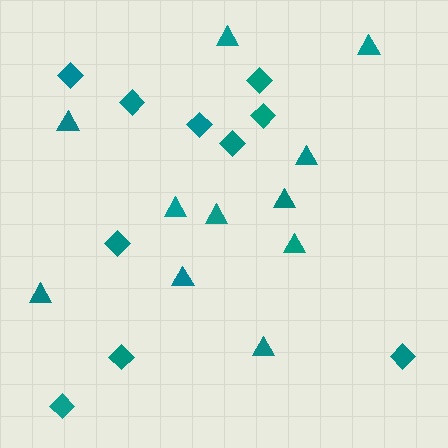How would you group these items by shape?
There are 2 groups: one group of triangles (11) and one group of diamonds (10).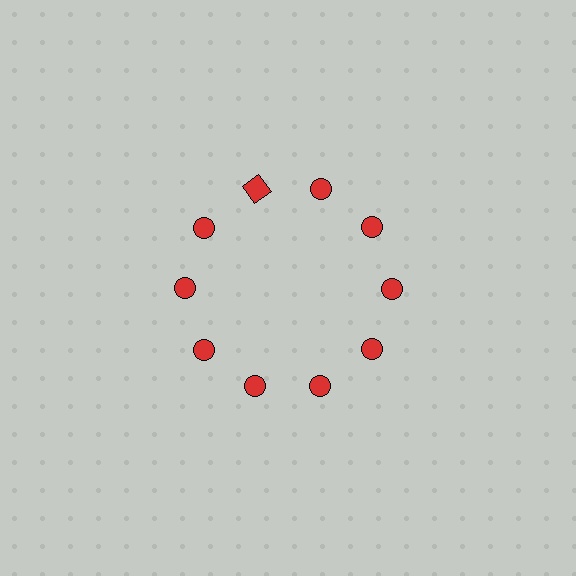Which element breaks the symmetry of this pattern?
The red square at roughly the 11 o'clock position breaks the symmetry. All other shapes are red circles.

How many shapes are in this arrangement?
There are 10 shapes arranged in a ring pattern.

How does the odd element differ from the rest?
It has a different shape: square instead of circle.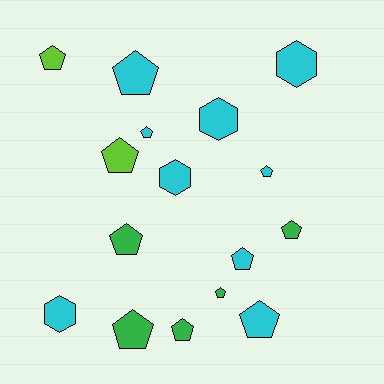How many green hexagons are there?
There are no green hexagons.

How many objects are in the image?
There are 16 objects.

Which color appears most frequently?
Cyan, with 9 objects.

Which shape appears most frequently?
Pentagon, with 12 objects.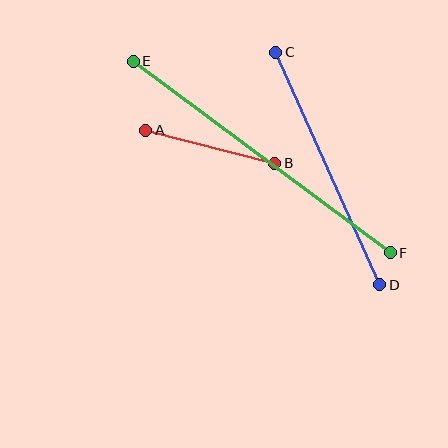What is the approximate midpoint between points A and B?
The midpoint is at approximately (210, 147) pixels.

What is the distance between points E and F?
The distance is approximately 320 pixels.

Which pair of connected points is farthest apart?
Points E and F are farthest apart.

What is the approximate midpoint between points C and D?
The midpoint is at approximately (328, 169) pixels.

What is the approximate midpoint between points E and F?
The midpoint is at approximately (262, 157) pixels.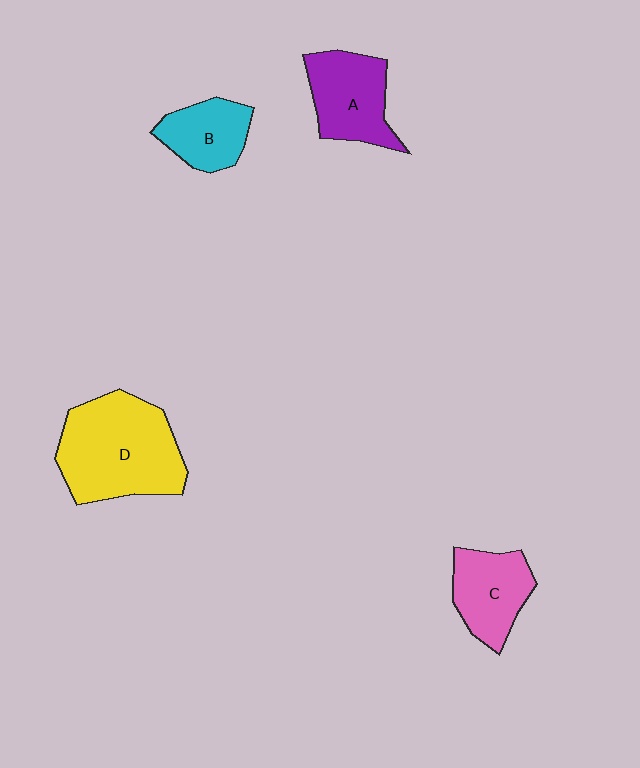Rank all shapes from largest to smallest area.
From largest to smallest: D (yellow), A (purple), C (pink), B (cyan).